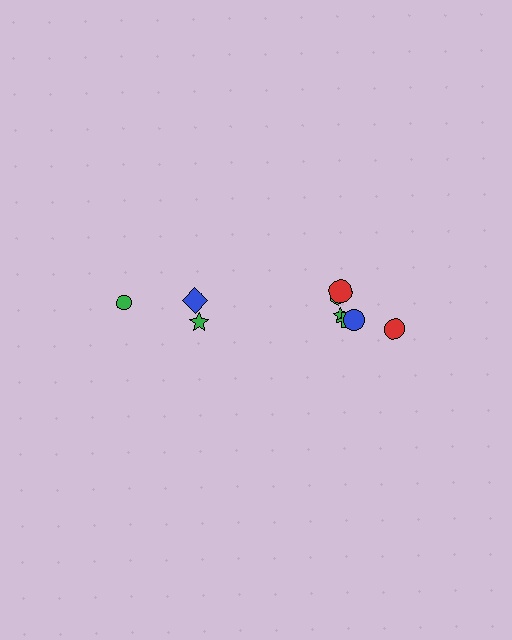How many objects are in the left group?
There are 3 objects.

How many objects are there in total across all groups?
There are 9 objects.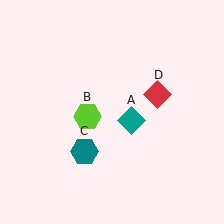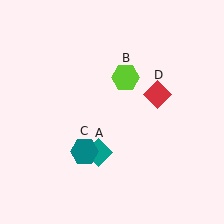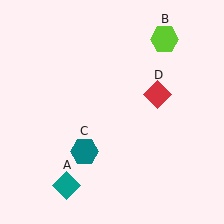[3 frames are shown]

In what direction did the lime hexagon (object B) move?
The lime hexagon (object B) moved up and to the right.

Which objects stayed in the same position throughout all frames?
Teal hexagon (object C) and red diamond (object D) remained stationary.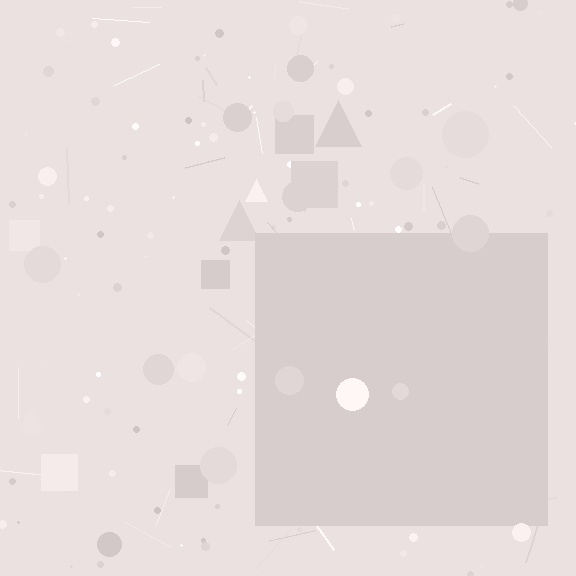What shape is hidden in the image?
A square is hidden in the image.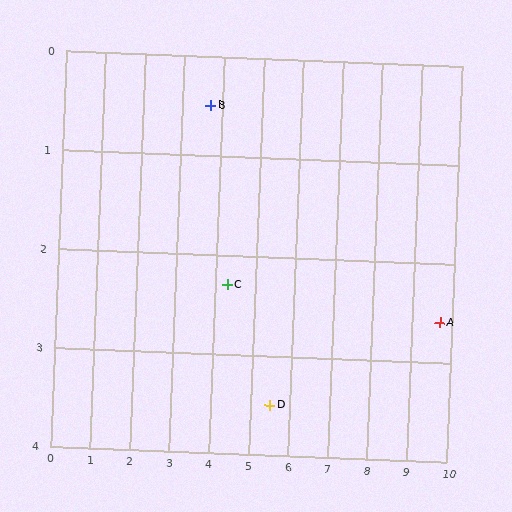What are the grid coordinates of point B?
Point B is at approximately (3.7, 0.5).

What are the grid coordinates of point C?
Point C is at approximately (4.3, 2.3).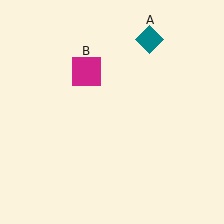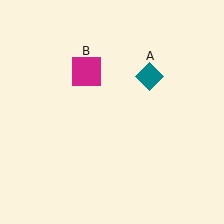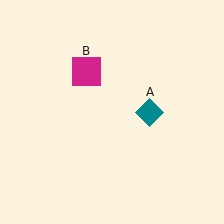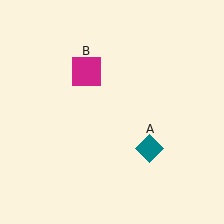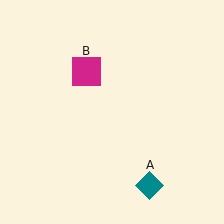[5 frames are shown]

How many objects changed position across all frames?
1 object changed position: teal diamond (object A).